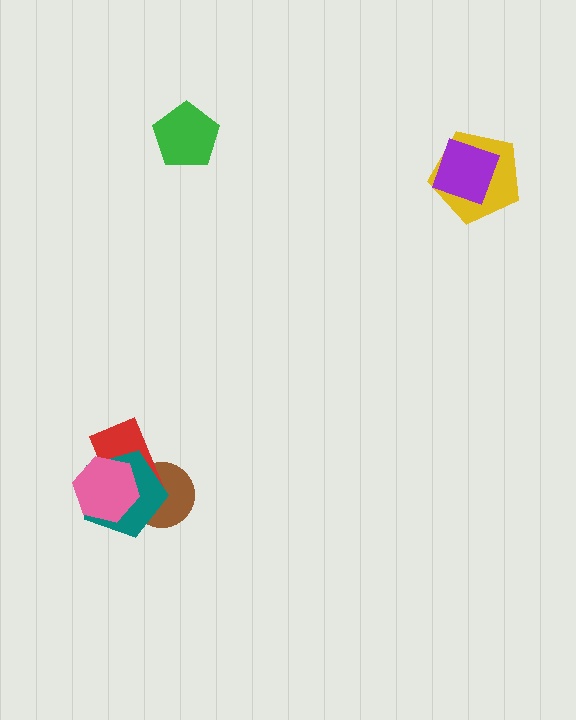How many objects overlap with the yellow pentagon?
1 object overlaps with the yellow pentagon.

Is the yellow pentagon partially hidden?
Yes, it is partially covered by another shape.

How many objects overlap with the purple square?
1 object overlaps with the purple square.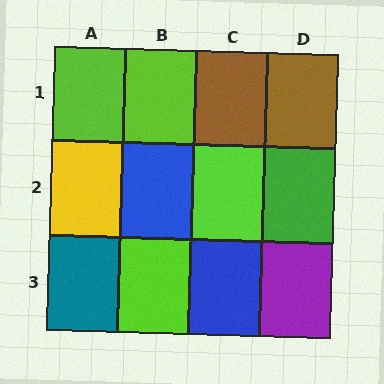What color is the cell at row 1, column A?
Lime.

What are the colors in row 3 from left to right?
Teal, lime, blue, purple.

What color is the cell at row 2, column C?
Lime.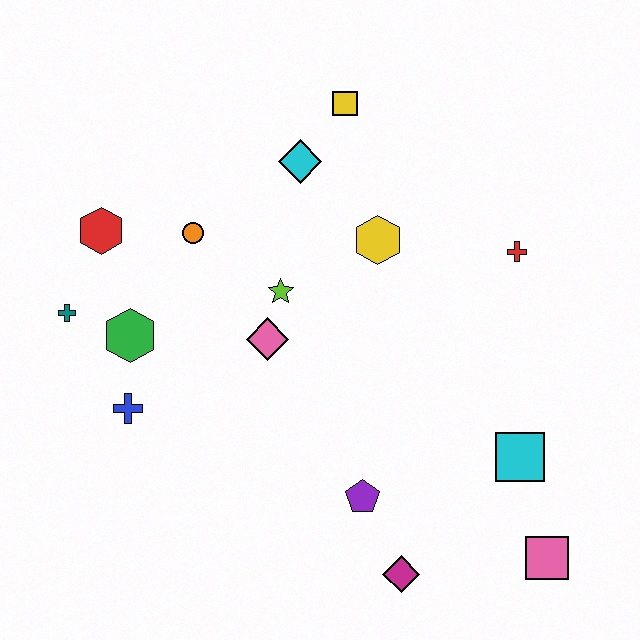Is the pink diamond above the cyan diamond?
No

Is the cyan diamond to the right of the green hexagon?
Yes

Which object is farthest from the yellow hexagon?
The pink square is farthest from the yellow hexagon.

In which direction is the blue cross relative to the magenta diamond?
The blue cross is to the left of the magenta diamond.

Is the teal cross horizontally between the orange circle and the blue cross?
No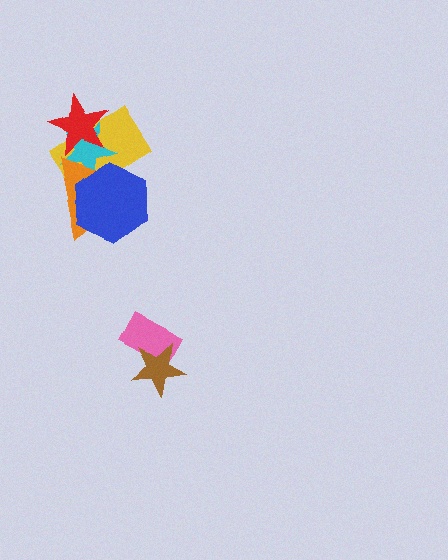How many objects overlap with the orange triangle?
4 objects overlap with the orange triangle.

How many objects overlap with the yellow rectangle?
4 objects overlap with the yellow rectangle.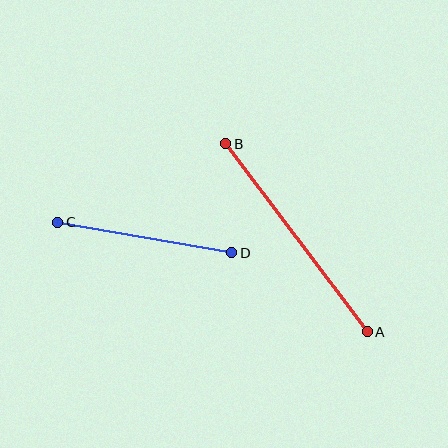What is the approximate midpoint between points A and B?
The midpoint is at approximately (297, 238) pixels.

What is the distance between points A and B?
The distance is approximately 235 pixels.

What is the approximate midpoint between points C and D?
The midpoint is at approximately (145, 238) pixels.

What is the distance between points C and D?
The distance is approximately 177 pixels.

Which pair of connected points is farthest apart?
Points A and B are farthest apart.